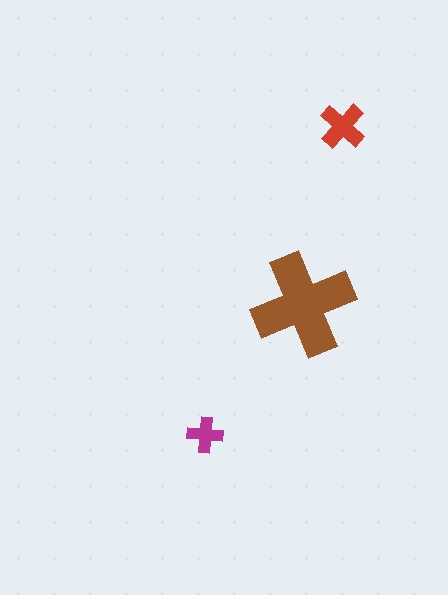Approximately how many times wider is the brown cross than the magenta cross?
About 3 times wider.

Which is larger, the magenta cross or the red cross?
The red one.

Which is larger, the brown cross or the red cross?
The brown one.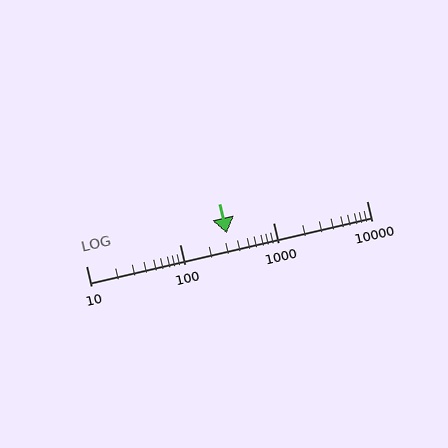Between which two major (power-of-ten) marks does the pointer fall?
The pointer is between 100 and 1000.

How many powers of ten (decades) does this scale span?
The scale spans 3 decades, from 10 to 10000.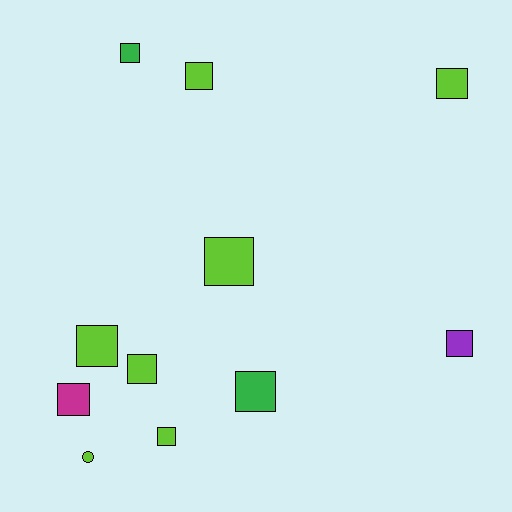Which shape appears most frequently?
Square, with 10 objects.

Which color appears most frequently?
Lime, with 7 objects.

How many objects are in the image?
There are 11 objects.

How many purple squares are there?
There is 1 purple square.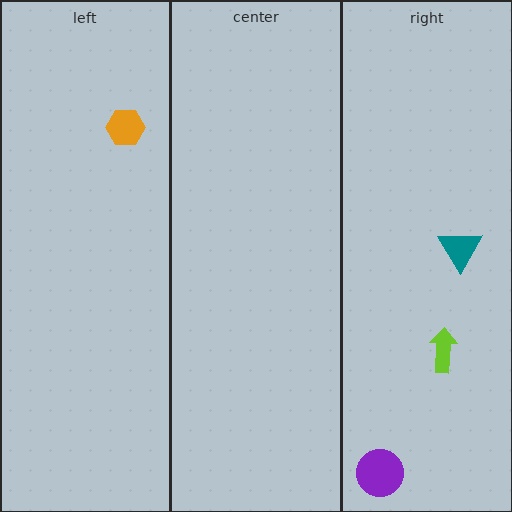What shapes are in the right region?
The teal triangle, the purple circle, the lime arrow.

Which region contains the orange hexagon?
The left region.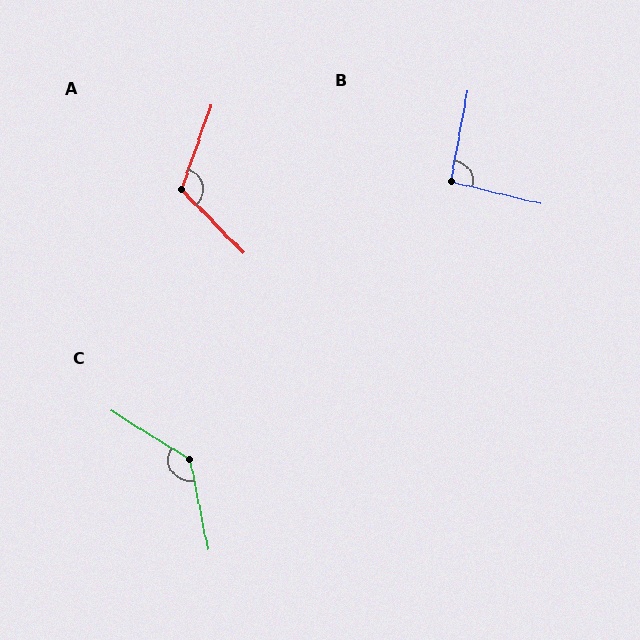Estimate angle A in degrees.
Approximately 116 degrees.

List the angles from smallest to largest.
B (93°), A (116°), C (134°).